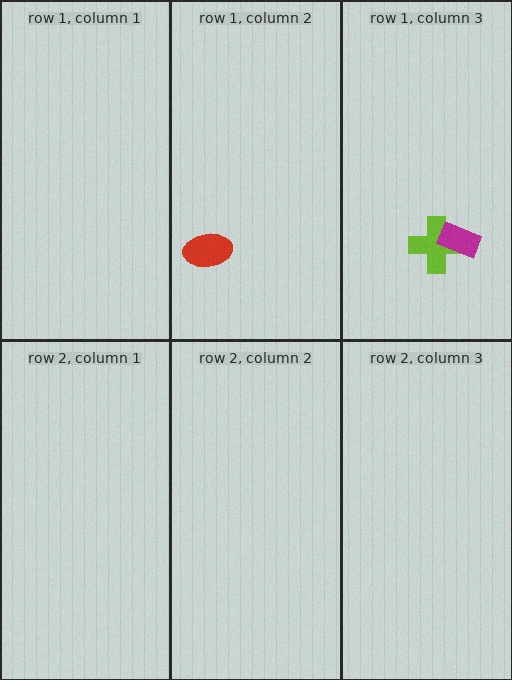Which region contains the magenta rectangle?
The row 1, column 3 region.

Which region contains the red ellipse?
The row 1, column 2 region.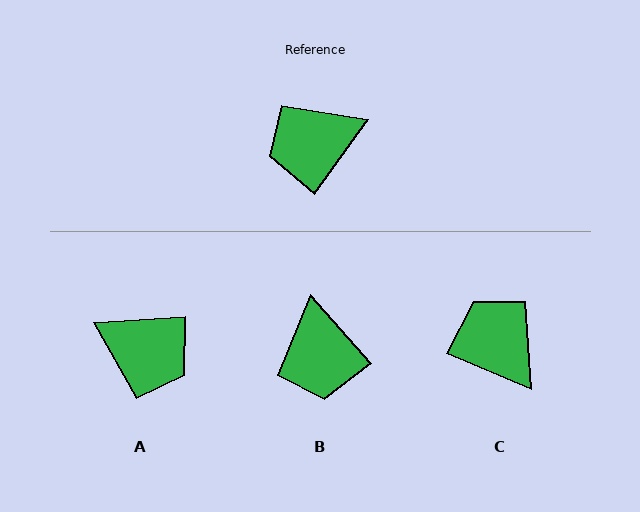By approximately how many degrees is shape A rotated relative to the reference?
Approximately 129 degrees counter-clockwise.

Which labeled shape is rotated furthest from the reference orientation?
A, about 129 degrees away.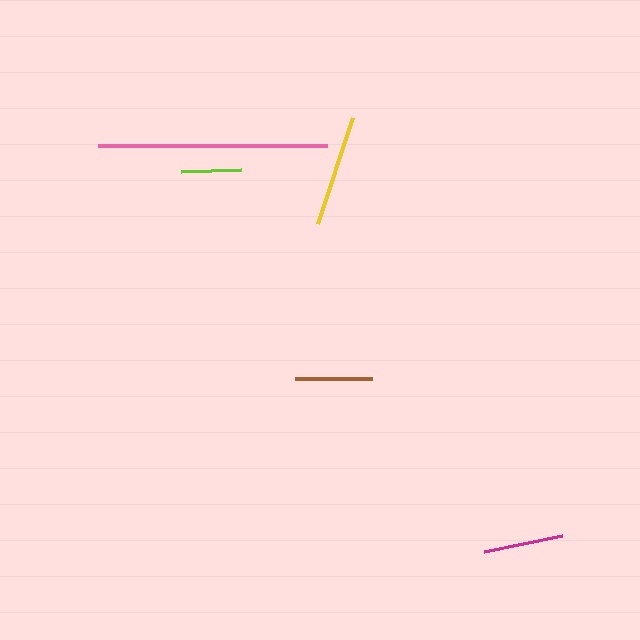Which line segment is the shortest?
The lime line is the shortest at approximately 60 pixels.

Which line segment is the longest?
The pink line is the longest at approximately 229 pixels.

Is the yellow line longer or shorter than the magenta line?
The yellow line is longer than the magenta line.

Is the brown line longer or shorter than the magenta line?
The magenta line is longer than the brown line.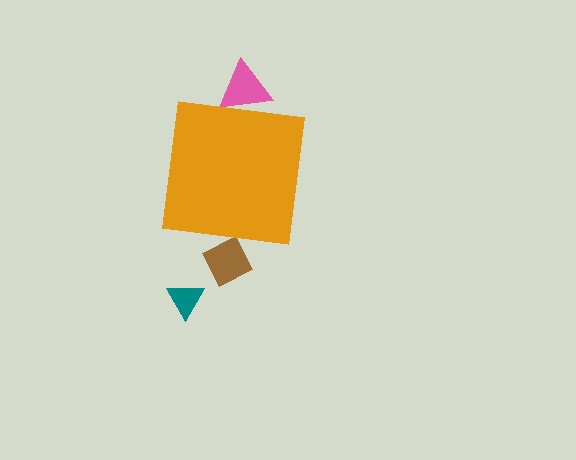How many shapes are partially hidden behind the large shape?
2 shapes are partially hidden.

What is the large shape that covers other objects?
An orange square.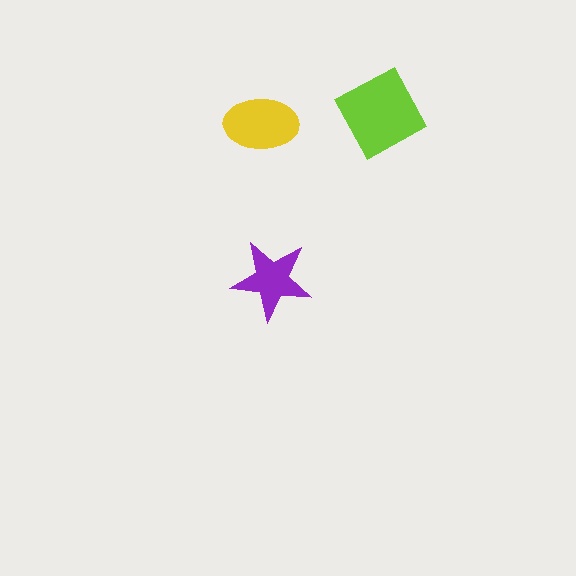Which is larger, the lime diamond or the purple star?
The lime diamond.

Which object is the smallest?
The purple star.